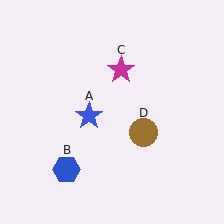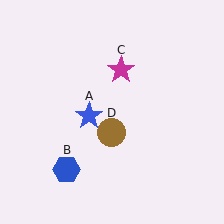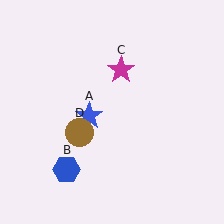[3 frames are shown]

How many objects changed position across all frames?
1 object changed position: brown circle (object D).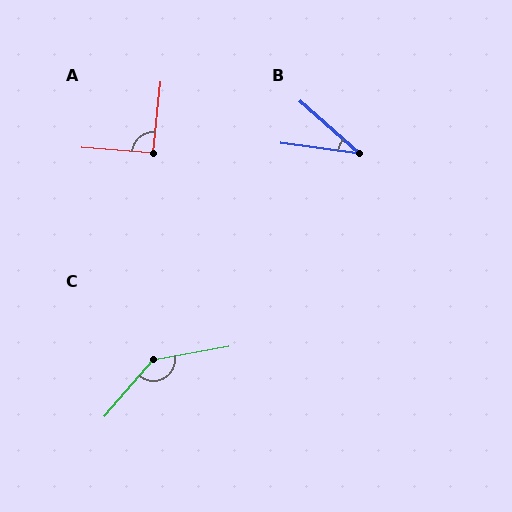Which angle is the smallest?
B, at approximately 34 degrees.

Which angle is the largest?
C, at approximately 141 degrees.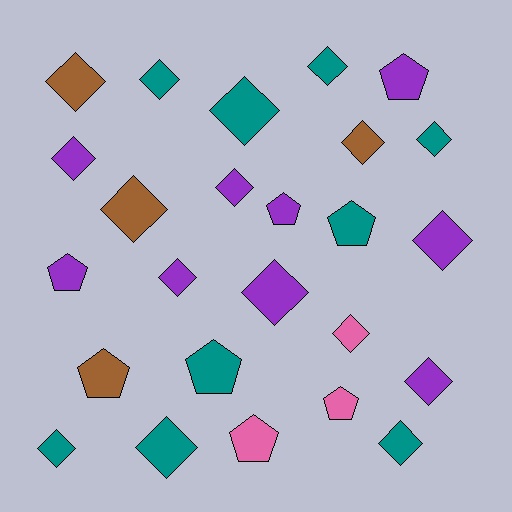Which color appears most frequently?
Purple, with 9 objects.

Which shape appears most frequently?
Diamond, with 17 objects.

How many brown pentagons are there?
There is 1 brown pentagon.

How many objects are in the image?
There are 25 objects.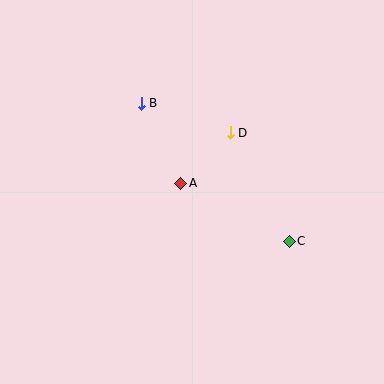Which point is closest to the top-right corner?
Point D is closest to the top-right corner.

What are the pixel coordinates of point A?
Point A is at (181, 183).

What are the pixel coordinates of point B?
Point B is at (141, 103).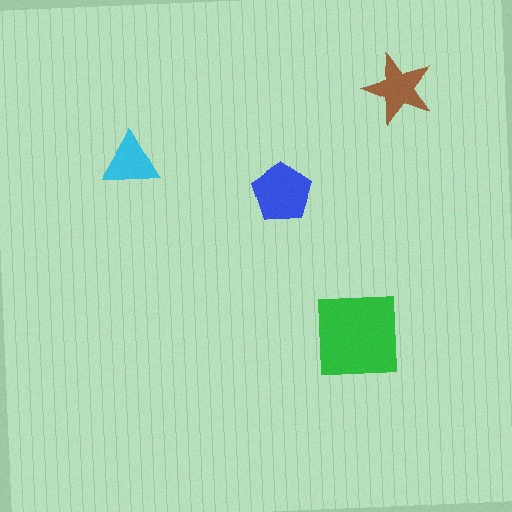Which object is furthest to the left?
The cyan triangle is leftmost.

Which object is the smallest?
The cyan triangle.